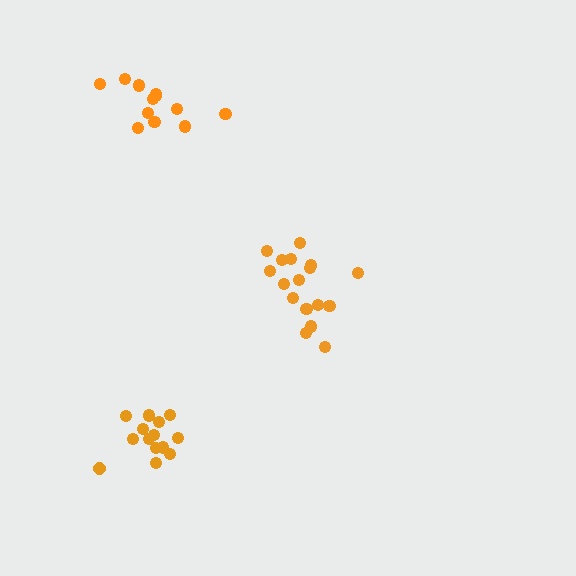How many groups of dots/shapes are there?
There are 3 groups.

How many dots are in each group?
Group 1: 14 dots, Group 2: 17 dots, Group 3: 12 dots (43 total).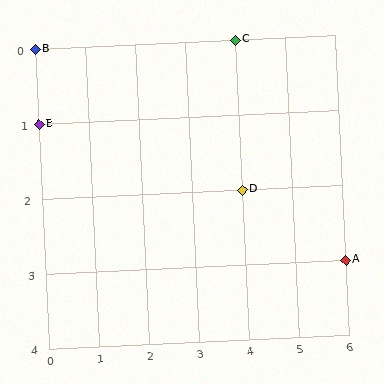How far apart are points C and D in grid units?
Points C and D are 2 rows apart.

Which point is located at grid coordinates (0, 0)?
Point B is at (0, 0).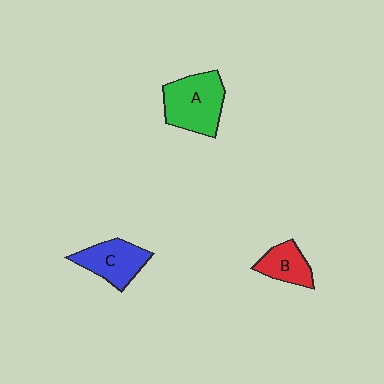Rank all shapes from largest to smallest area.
From largest to smallest: A (green), C (blue), B (red).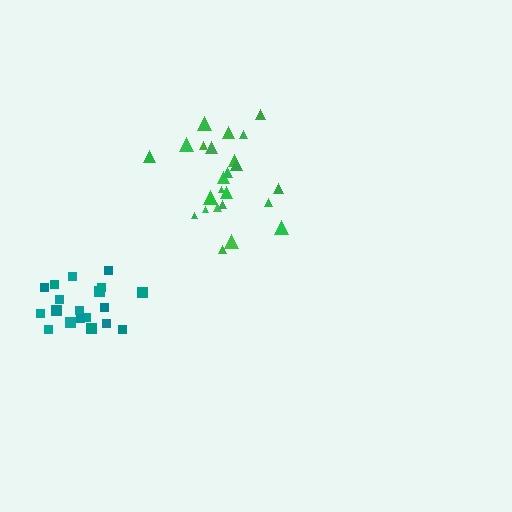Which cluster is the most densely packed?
Teal.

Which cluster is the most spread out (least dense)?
Green.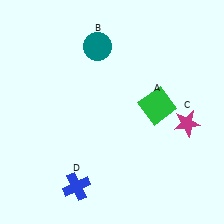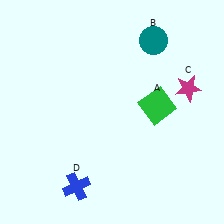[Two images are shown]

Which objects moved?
The objects that moved are: the teal circle (B), the magenta star (C).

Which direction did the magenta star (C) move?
The magenta star (C) moved up.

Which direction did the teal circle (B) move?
The teal circle (B) moved right.